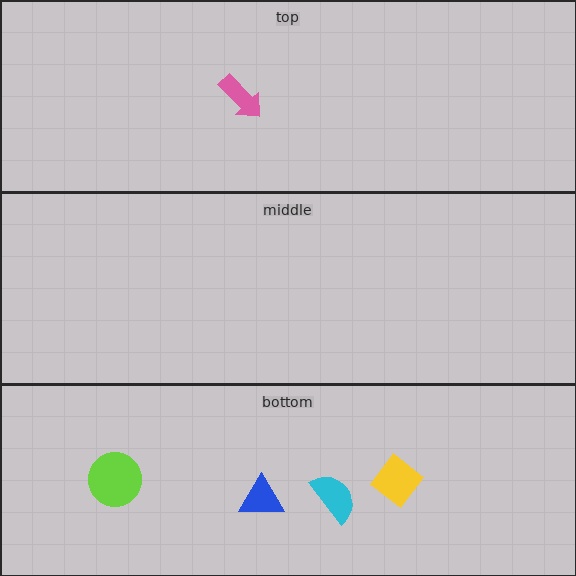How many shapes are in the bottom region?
4.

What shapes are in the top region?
The pink arrow.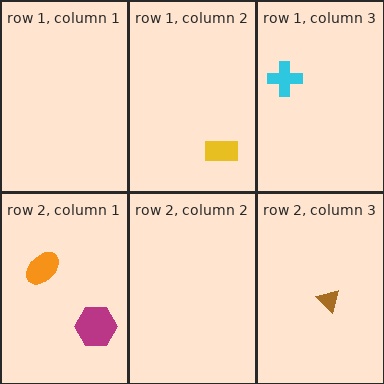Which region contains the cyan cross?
The row 1, column 3 region.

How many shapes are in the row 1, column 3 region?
1.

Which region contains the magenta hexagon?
The row 2, column 1 region.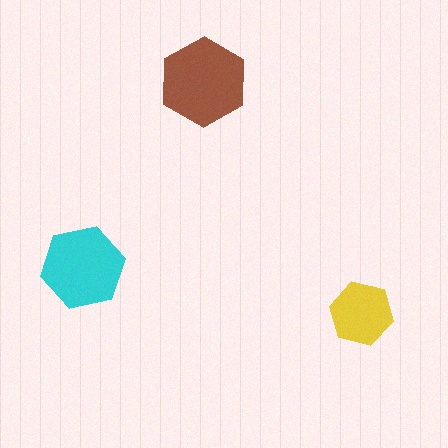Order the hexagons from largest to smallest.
the brown one, the cyan one, the yellow one.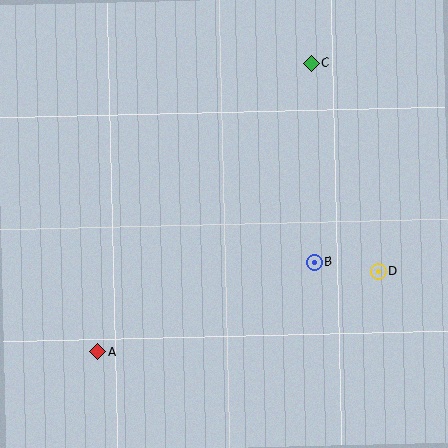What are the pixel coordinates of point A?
Point A is at (98, 352).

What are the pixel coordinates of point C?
Point C is at (312, 63).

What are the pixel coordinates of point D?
Point D is at (379, 271).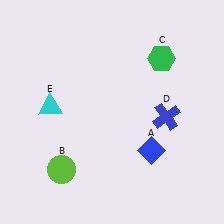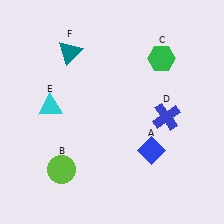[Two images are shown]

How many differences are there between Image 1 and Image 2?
There is 1 difference between the two images.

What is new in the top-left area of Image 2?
A teal triangle (F) was added in the top-left area of Image 2.